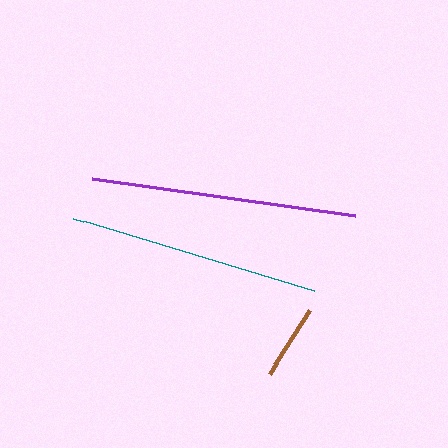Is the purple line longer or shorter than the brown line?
The purple line is longer than the brown line.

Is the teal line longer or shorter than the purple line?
The purple line is longer than the teal line.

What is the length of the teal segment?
The teal segment is approximately 252 pixels long.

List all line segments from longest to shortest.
From longest to shortest: purple, teal, brown.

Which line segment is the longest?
The purple line is the longest at approximately 266 pixels.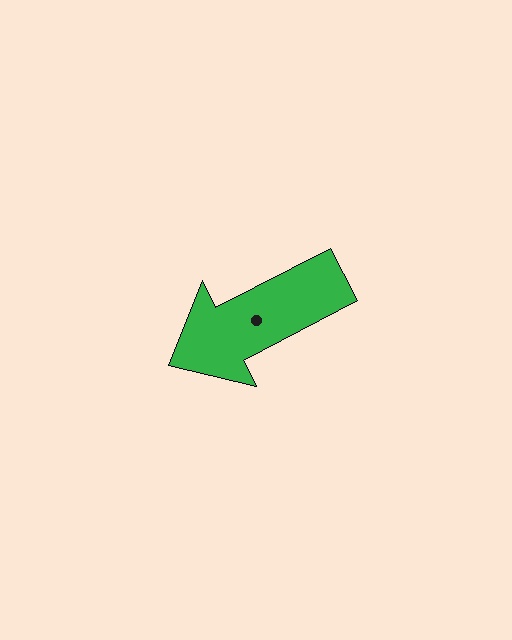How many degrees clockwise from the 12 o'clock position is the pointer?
Approximately 243 degrees.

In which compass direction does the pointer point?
Southwest.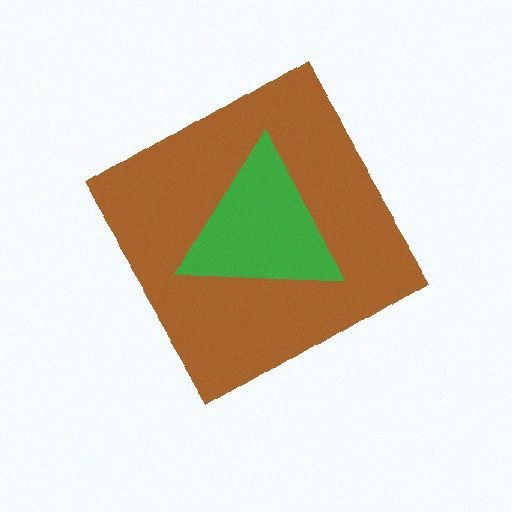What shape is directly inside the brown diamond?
The green triangle.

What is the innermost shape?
The green triangle.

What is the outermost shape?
The brown diamond.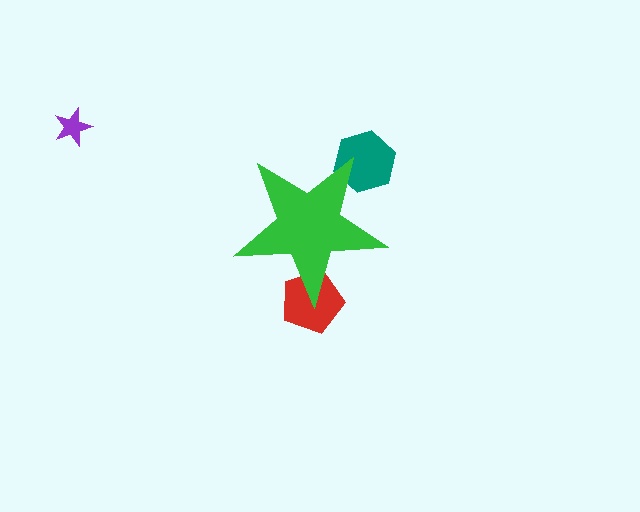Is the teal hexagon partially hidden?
Yes, the teal hexagon is partially hidden behind the green star.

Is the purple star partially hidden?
No, the purple star is fully visible.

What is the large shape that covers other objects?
A green star.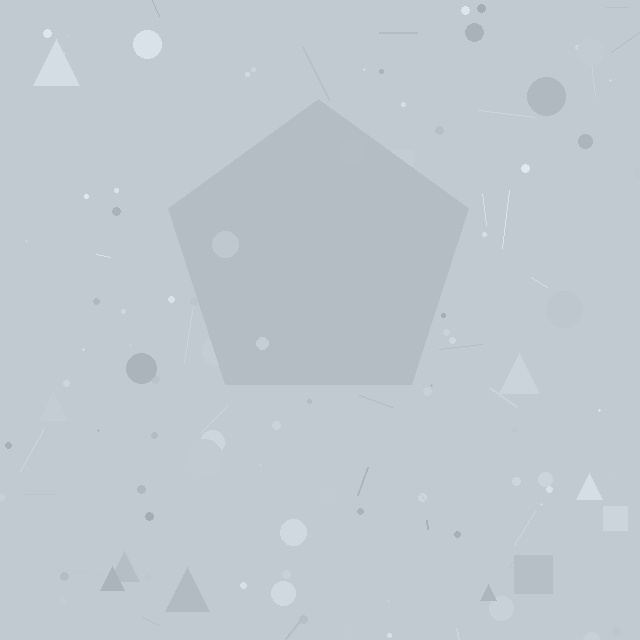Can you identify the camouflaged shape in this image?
The camouflaged shape is a pentagon.